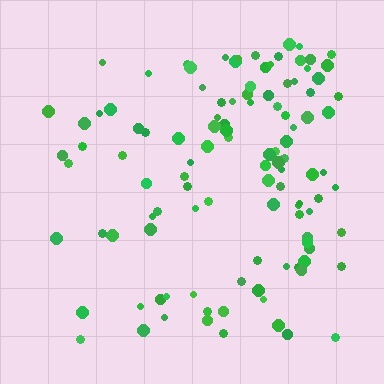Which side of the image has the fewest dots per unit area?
The left.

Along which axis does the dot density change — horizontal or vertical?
Horizontal.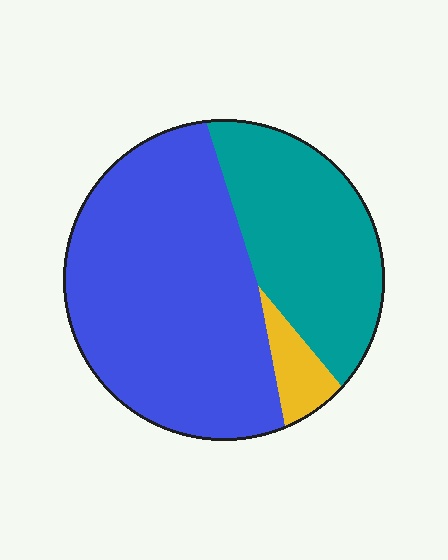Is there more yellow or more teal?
Teal.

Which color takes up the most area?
Blue, at roughly 60%.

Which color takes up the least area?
Yellow, at roughly 5%.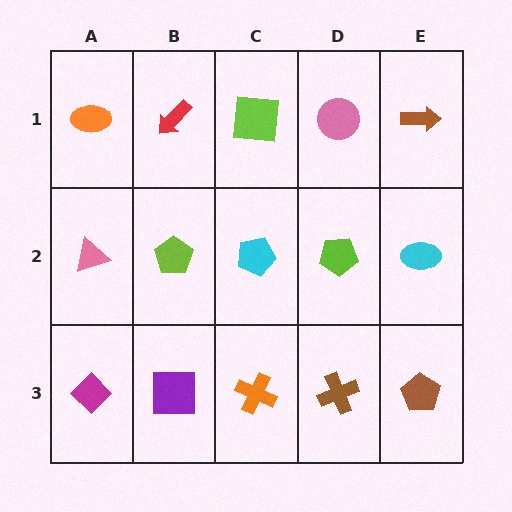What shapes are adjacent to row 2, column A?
An orange ellipse (row 1, column A), a magenta diamond (row 3, column A), a lime pentagon (row 2, column B).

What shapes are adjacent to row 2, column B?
A red arrow (row 1, column B), a purple square (row 3, column B), a pink triangle (row 2, column A), a cyan pentagon (row 2, column C).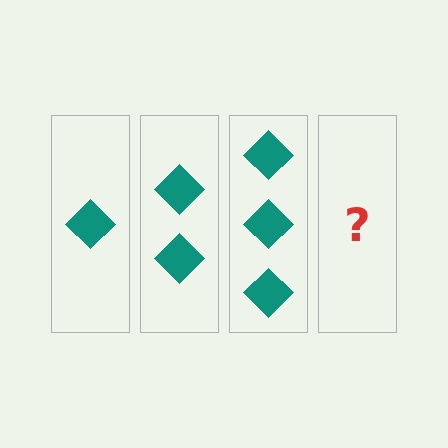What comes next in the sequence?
The next element should be 4 diamonds.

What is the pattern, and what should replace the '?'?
The pattern is that each step adds one more diamond. The '?' should be 4 diamonds.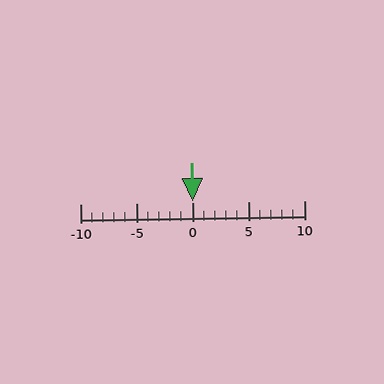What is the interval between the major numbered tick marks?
The major tick marks are spaced 5 units apart.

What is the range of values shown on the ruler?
The ruler shows values from -10 to 10.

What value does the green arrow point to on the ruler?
The green arrow points to approximately 0.